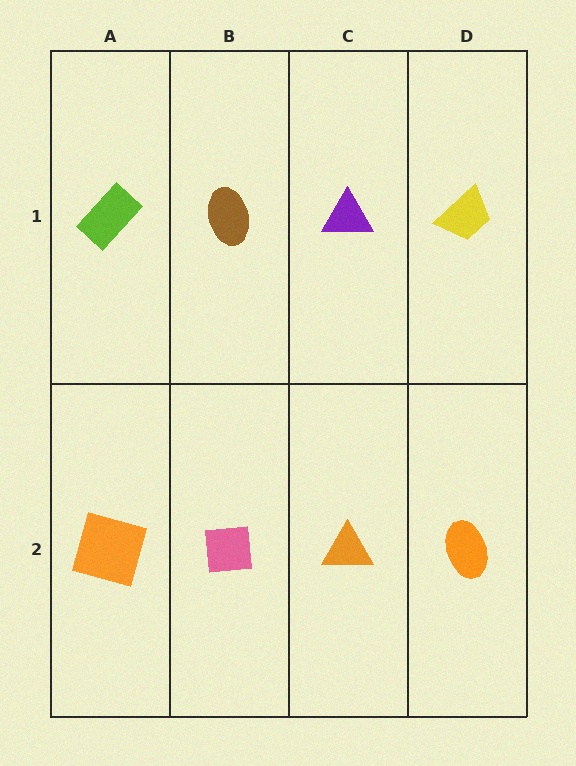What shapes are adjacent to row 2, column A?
A lime rectangle (row 1, column A), a pink square (row 2, column B).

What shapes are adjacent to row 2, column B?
A brown ellipse (row 1, column B), an orange square (row 2, column A), an orange triangle (row 2, column C).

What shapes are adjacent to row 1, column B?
A pink square (row 2, column B), a lime rectangle (row 1, column A), a purple triangle (row 1, column C).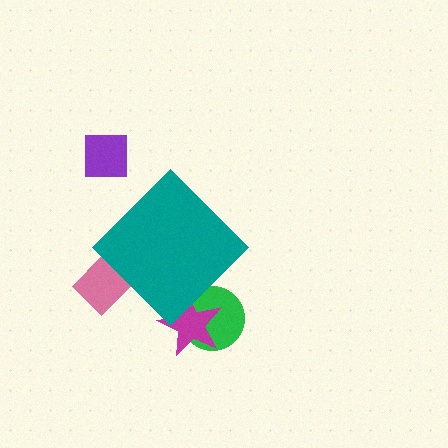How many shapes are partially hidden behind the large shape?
3 shapes are partially hidden.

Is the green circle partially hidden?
Yes, the green circle is partially hidden behind the teal diamond.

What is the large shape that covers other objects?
A teal diamond.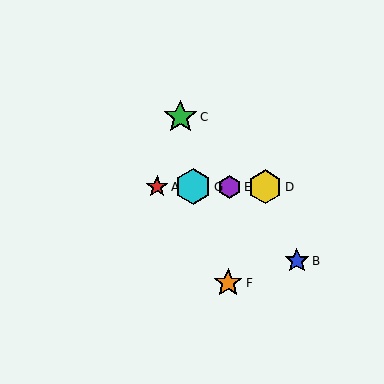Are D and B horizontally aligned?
No, D is at y≈187 and B is at y≈261.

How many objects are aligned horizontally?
4 objects (A, D, E, G) are aligned horizontally.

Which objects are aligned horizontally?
Objects A, D, E, G are aligned horizontally.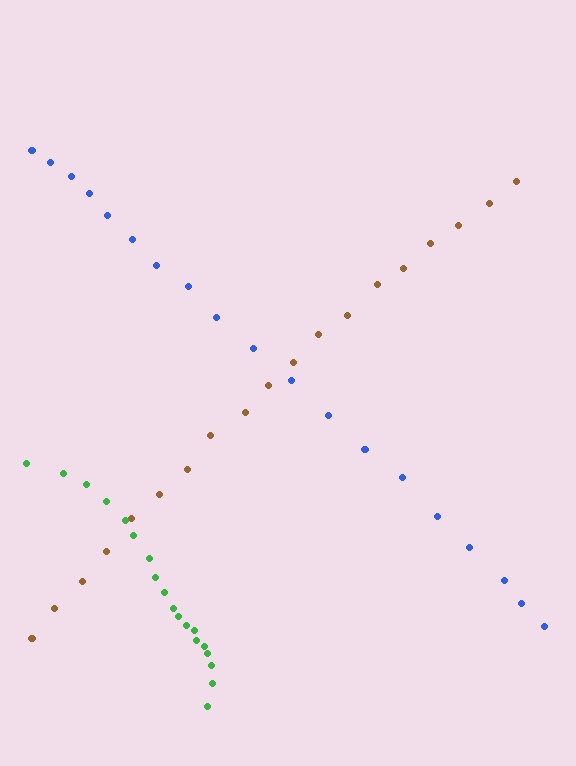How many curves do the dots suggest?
There are 3 distinct paths.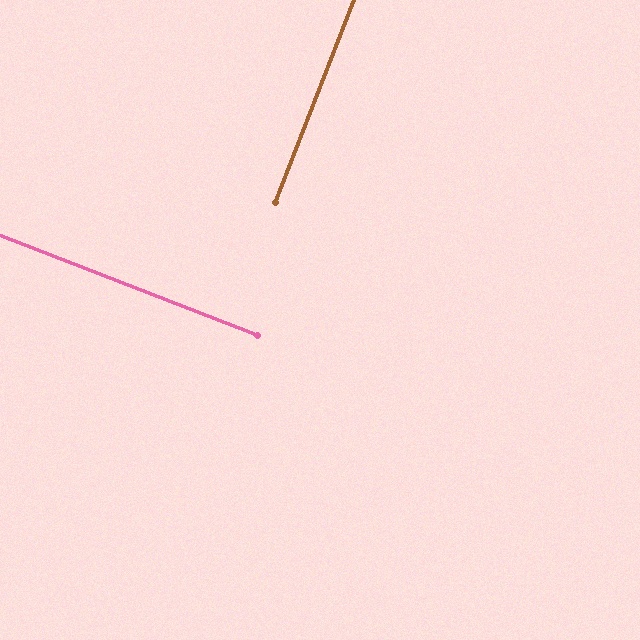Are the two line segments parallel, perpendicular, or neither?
Perpendicular — they meet at approximately 90°.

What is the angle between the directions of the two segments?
Approximately 90 degrees.